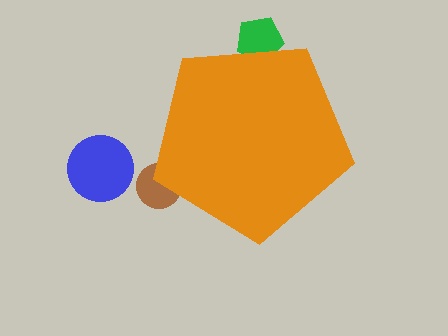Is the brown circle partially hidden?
Yes, the brown circle is partially hidden behind the orange pentagon.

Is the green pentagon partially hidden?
Yes, the green pentagon is partially hidden behind the orange pentagon.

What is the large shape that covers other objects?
An orange pentagon.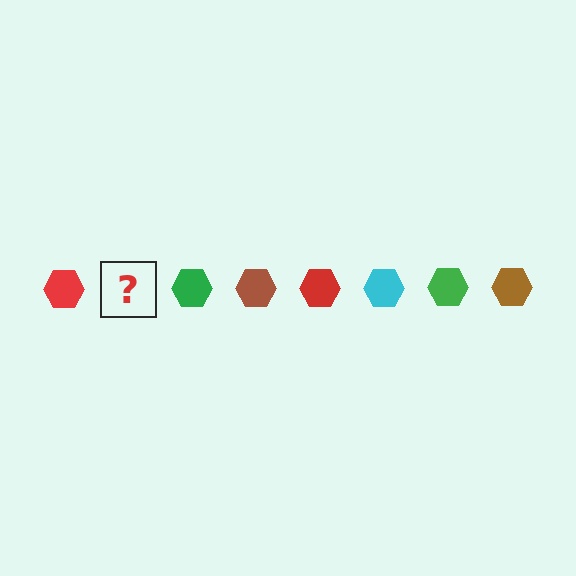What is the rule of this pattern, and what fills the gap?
The rule is that the pattern cycles through red, cyan, green, brown hexagons. The gap should be filled with a cyan hexagon.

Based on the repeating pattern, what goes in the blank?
The blank should be a cyan hexagon.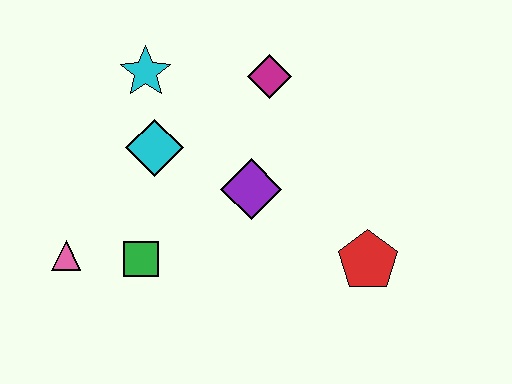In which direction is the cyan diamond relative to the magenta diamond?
The cyan diamond is to the left of the magenta diamond.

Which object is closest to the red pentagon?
The purple diamond is closest to the red pentagon.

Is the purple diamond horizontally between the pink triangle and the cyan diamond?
No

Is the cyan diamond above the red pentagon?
Yes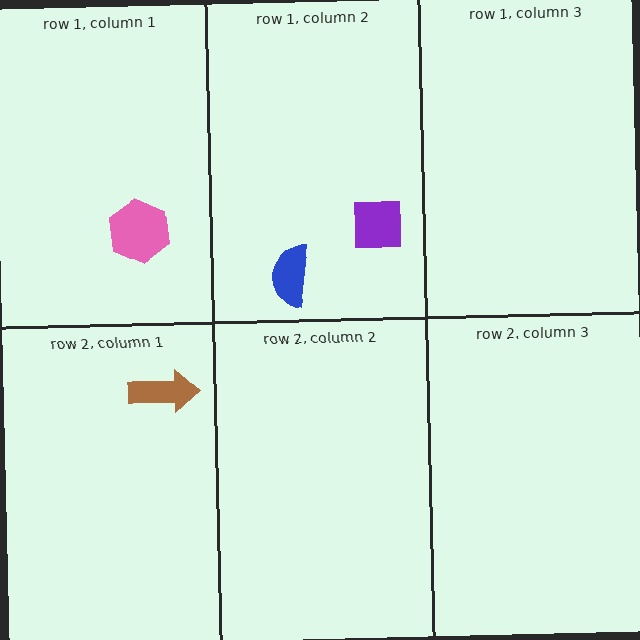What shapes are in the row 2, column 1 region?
The brown arrow.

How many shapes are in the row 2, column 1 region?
1.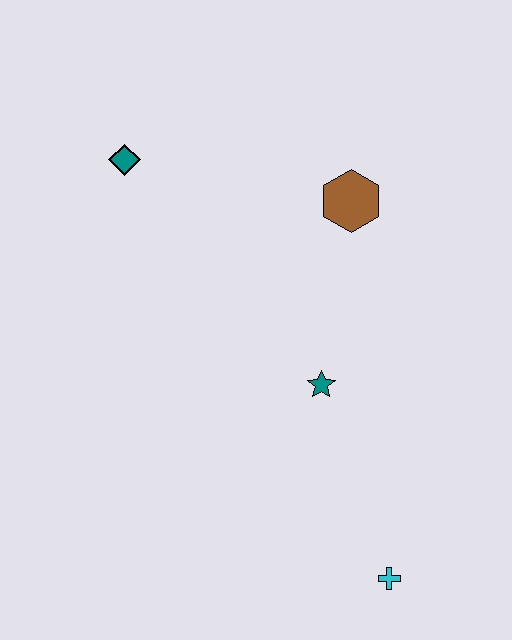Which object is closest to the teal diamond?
The brown hexagon is closest to the teal diamond.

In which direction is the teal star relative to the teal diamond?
The teal star is below the teal diamond.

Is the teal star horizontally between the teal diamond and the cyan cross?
Yes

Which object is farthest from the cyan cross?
The teal diamond is farthest from the cyan cross.